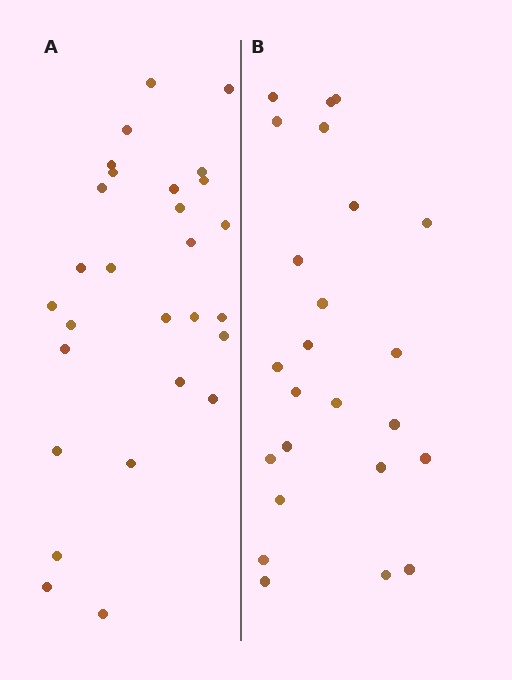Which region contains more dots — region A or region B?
Region A (the left region) has more dots.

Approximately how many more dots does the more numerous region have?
Region A has about 4 more dots than region B.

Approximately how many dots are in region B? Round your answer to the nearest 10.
About 20 dots. (The exact count is 24, which rounds to 20.)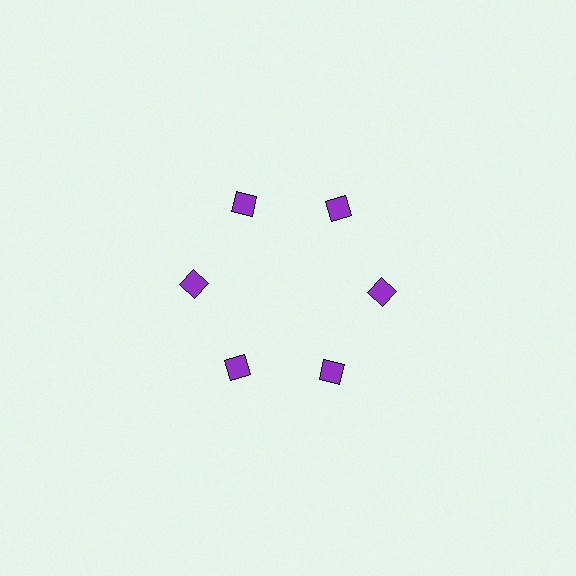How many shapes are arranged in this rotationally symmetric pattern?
There are 6 shapes, arranged in 6 groups of 1.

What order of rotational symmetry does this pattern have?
This pattern has 6-fold rotational symmetry.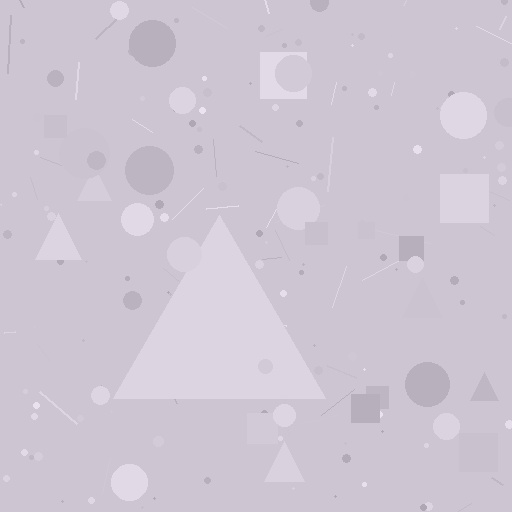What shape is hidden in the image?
A triangle is hidden in the image.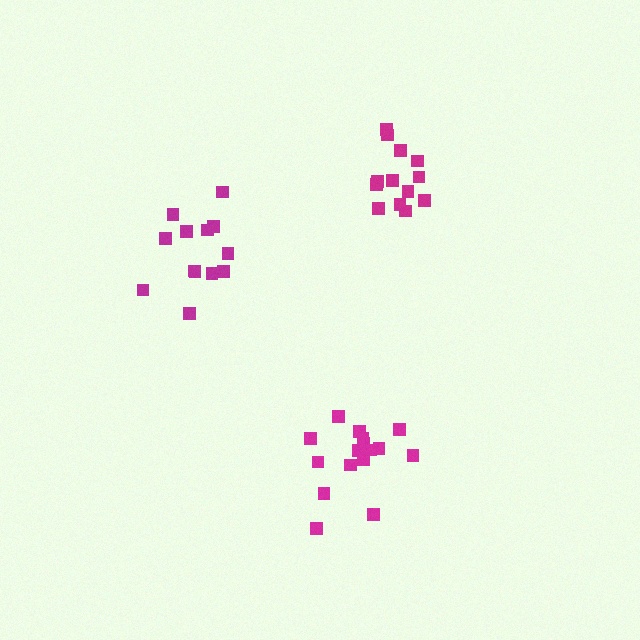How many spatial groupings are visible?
There are 3 spatial groupings.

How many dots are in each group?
Group 1: 13 dots, Group 2: 13 dots, Group 3: 16 dots (42 total).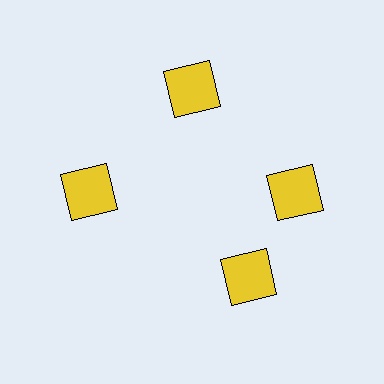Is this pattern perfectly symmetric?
No. The 4 yellow squares are arranged in a ring, but one element near the 6 o'clock position is rotated out of alignment along the ring, breaking the 4-fold rotational symmetry.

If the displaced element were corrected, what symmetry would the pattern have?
It would have 4-fold rotational symmetry — the pattern would map onto itself every 90 degrees.